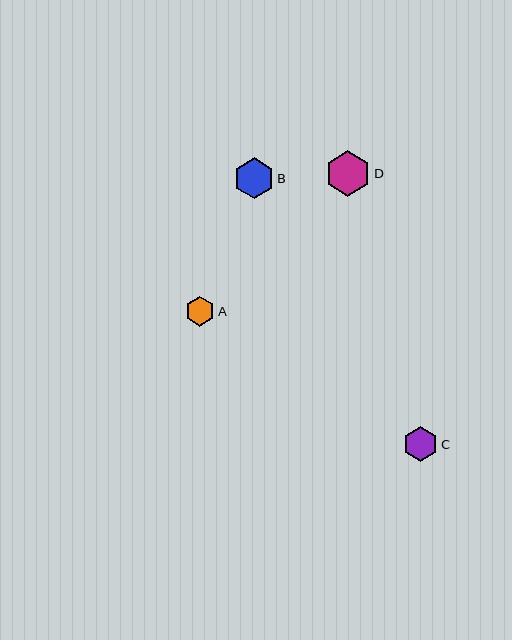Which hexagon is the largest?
Hexagon D is the largest with a size of approximately 46 pixels.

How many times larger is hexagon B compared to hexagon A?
Hexagon B is approximately 1.4 times the size of hexagon A.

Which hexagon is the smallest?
Hexagon A is the smallest with a size of approximately 30 pixels.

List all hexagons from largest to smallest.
From largest to smallest: D, B, C, A.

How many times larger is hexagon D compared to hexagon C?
Hexagon D is approximately 1.3 times the size of hexagon C.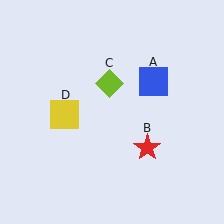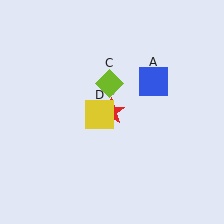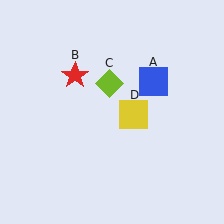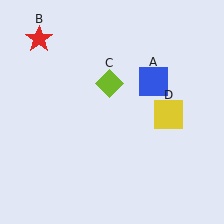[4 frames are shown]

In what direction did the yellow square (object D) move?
The yellow square (object D) moved right.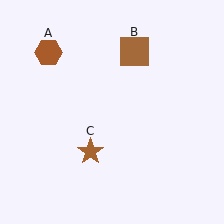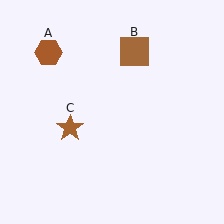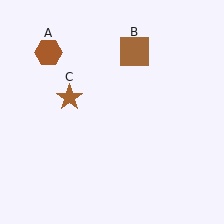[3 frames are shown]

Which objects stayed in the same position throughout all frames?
Brown hexagon (object A) and brown square (object B) remained stationary.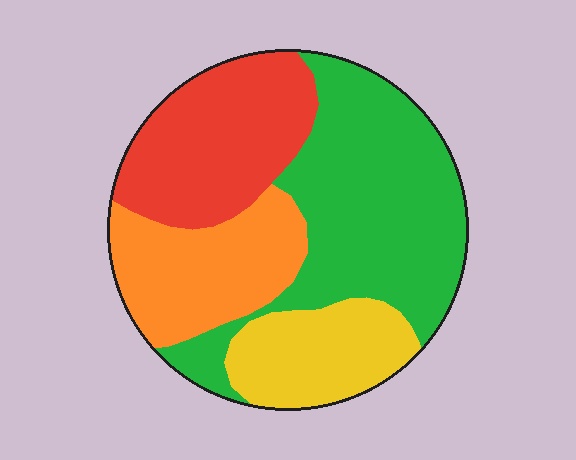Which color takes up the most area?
Green, at roughly 40%.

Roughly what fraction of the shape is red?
Red takes up less than a quarter of the shape.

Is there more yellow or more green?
Green.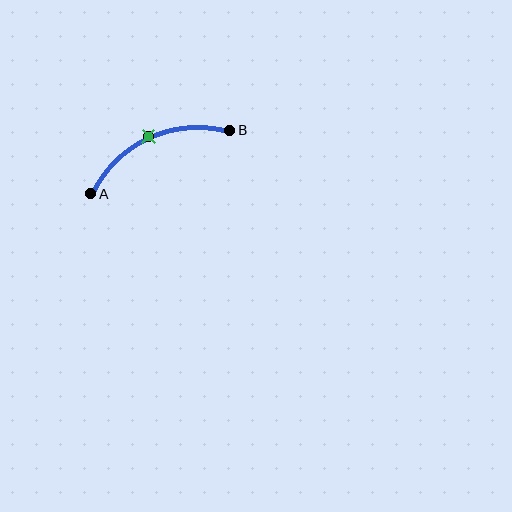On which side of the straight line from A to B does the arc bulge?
The arc bulges above the straight line connecting A and B.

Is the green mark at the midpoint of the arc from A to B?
Yes. The green mark lies on the arc at equal arc-length from both A and B — it is the arc midpoint.